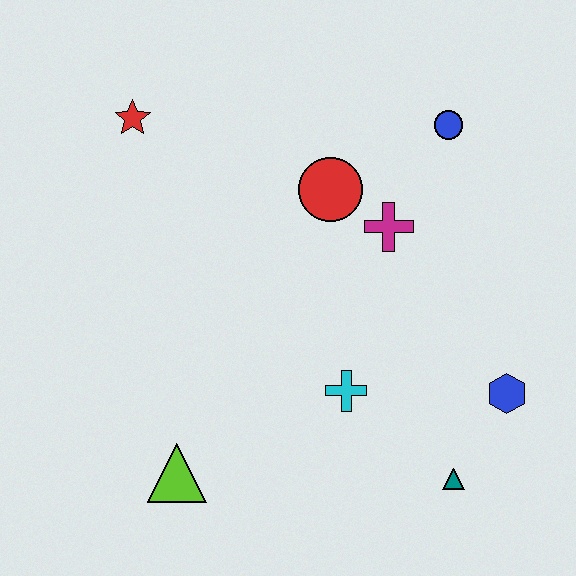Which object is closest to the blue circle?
The magenta cross is closest to the blue circle.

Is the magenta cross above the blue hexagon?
Yes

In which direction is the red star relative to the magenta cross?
The red star is to the left of the magenta cross.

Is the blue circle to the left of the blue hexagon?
Yes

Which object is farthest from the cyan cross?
The red star is farthest from the cyan cross.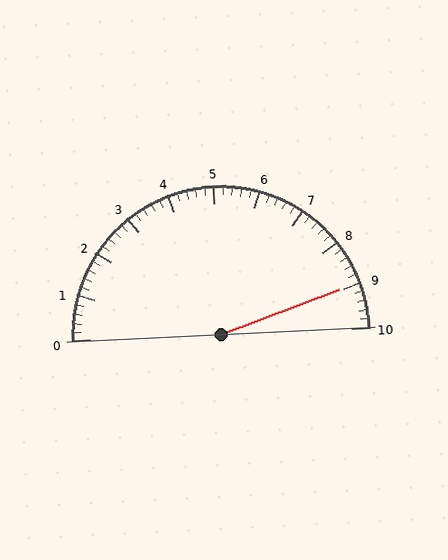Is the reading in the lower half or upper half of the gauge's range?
The reading is in the upper half of the range (0 to 10).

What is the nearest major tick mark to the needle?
The nearest major tick mark is 9.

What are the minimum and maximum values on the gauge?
The gauge ranges from 0 to 10.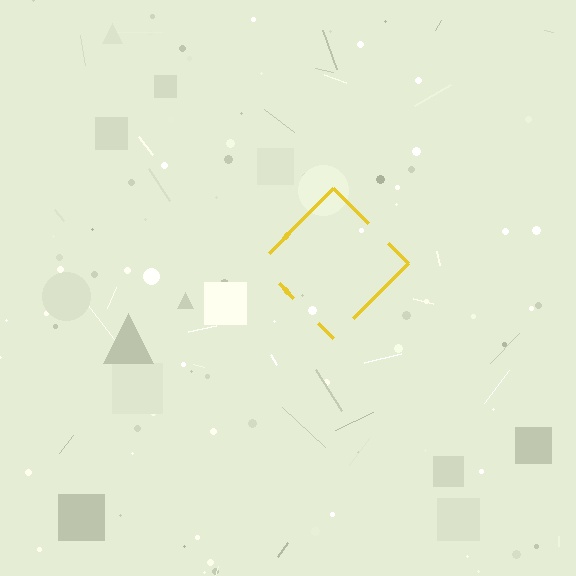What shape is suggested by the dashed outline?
The dashed outline suggests a diamond.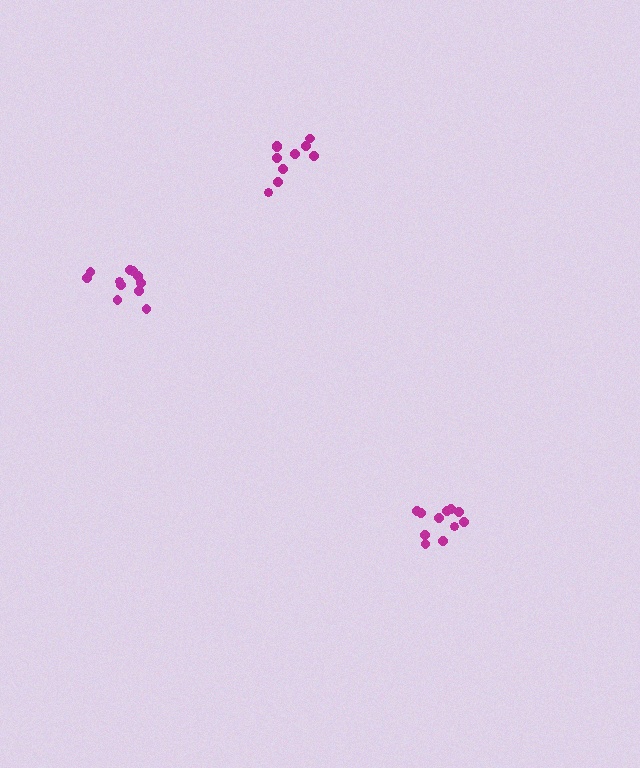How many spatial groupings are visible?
There are 3 spatial groupings.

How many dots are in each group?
Group 1: 11 dots, Group 2: 11 dots, Group 3: 10 dots (32 total).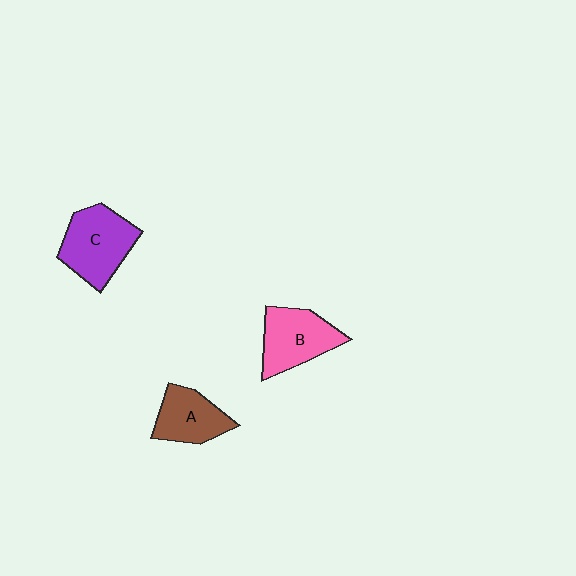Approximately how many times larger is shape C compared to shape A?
Approximately 1.4 times.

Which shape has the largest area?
Shape C (purple).